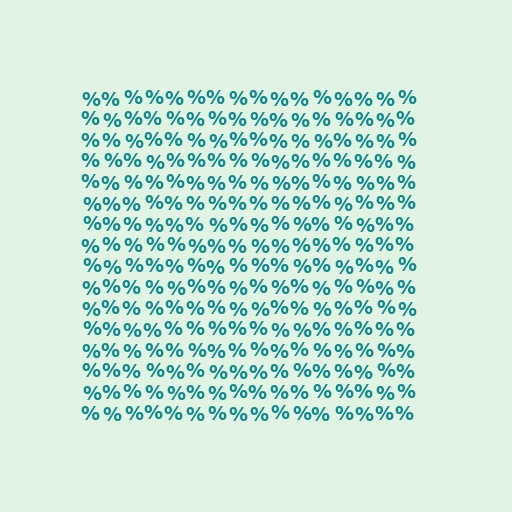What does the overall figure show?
The overall figure shows a square.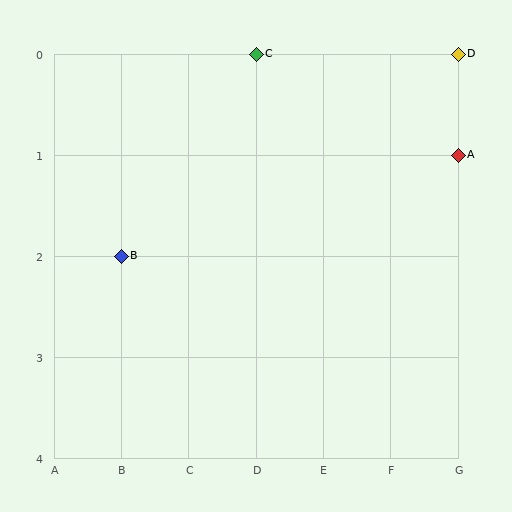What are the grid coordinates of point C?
Point C is at grid coordinates (D, 0).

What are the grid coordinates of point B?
Point B is at grid coordinates (B, 2).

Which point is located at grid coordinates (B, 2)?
Point B is at (B, 2).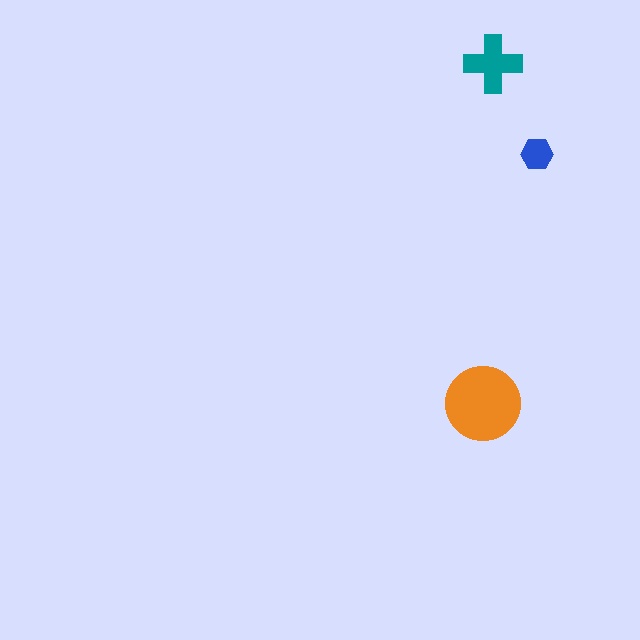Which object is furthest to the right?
The blue hexagon is rightmost.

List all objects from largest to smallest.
The orange circle, the teal cross, the blue hexagon.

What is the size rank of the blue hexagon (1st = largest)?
3rd.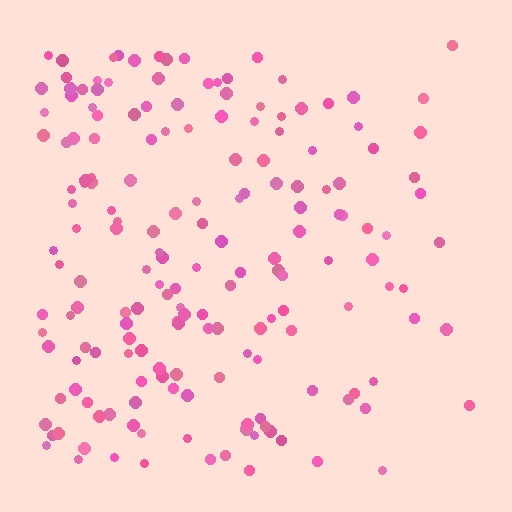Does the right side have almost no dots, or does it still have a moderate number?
Still a moderate number, just noticeably fewer than the left.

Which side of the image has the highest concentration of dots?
The left.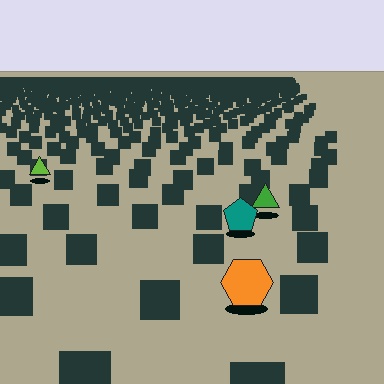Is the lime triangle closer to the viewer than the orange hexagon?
No. The orange hexagon is closer — you can tell from the texture gradient: the ground texture is coarser near it.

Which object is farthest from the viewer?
The lime triangle is farthest from the viewer. It appears smaller and the ground texture around it is denser.